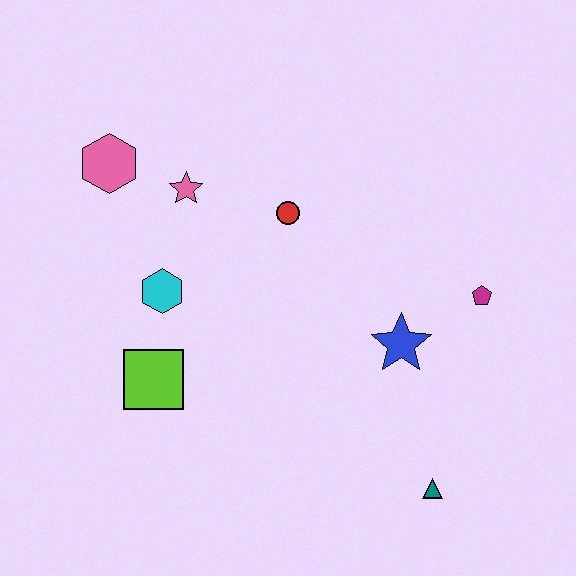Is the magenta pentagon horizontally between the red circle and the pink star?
No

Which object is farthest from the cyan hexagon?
The teal triangle is farthest from the cyan hexagon.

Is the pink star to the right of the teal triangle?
No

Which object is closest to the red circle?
The pink star is closest to the red circle.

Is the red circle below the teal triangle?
No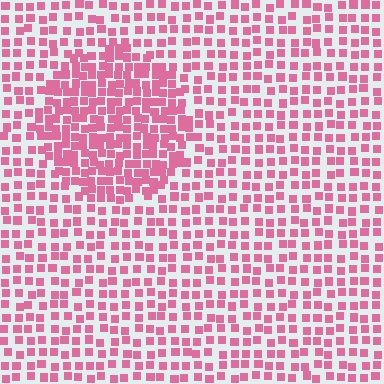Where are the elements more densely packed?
The elements are more densely packed inside the circle boundary.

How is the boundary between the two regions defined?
The boundary is defined by a change in element density (approximately 1.8x ratio). All elements are the same color, size, and shape.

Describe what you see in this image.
The image contains small pink elements arranged at two different densities. A circle-shaped region is visible where the elements are more densely packed than the surrounding area.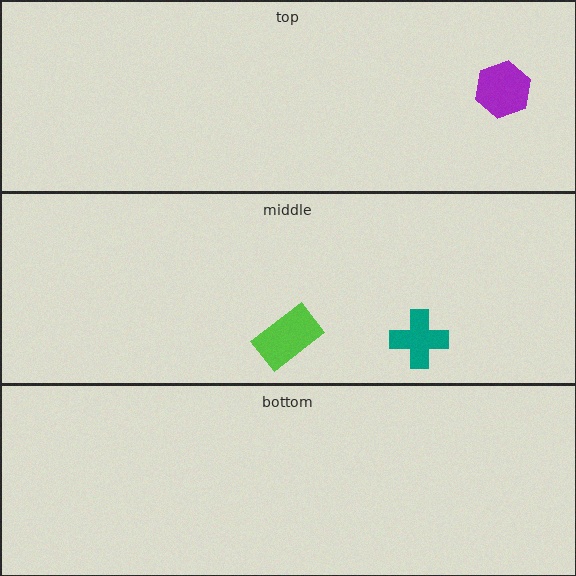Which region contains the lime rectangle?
The middle region.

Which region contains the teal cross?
The middle region.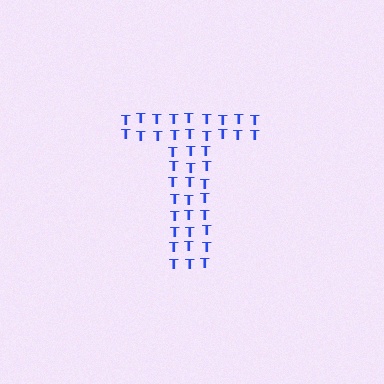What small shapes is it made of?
It is made of small letter T's.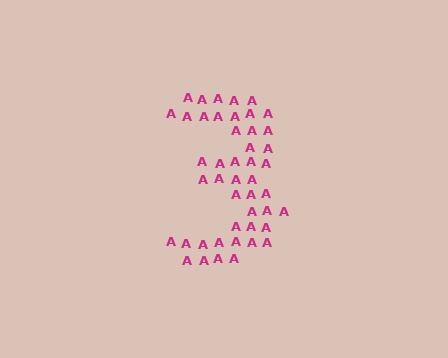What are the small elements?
The small elements are letter A's.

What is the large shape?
The large shape is the digit 3.